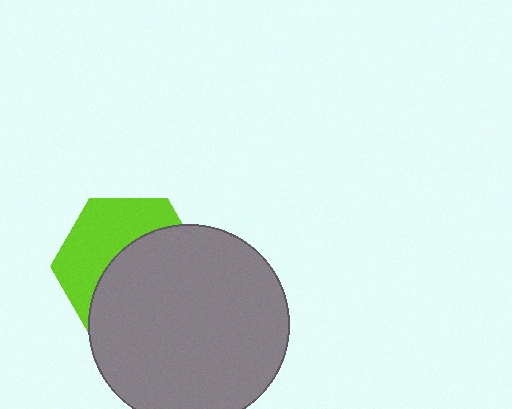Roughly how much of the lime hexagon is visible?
A small part of it is visible (roughly 43%).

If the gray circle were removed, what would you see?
You would see the complete lime hexagon.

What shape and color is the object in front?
The object in front is a gray circle.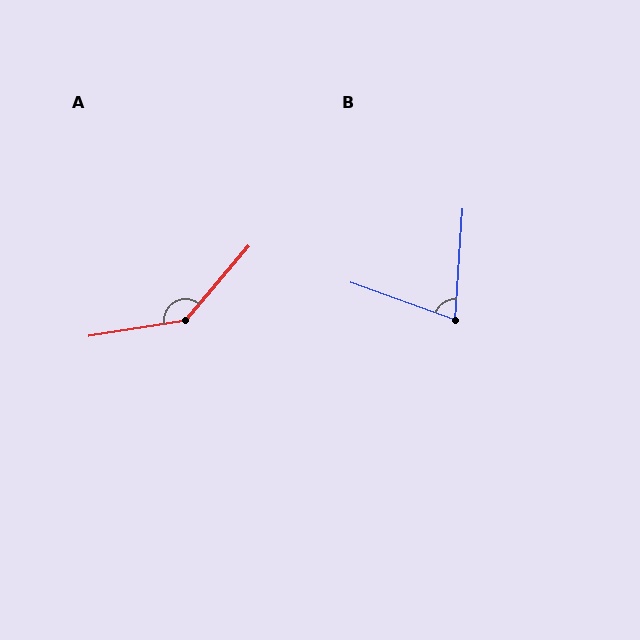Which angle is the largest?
A, at approximately 140 degrees.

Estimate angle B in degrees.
Approximately 74 degrees.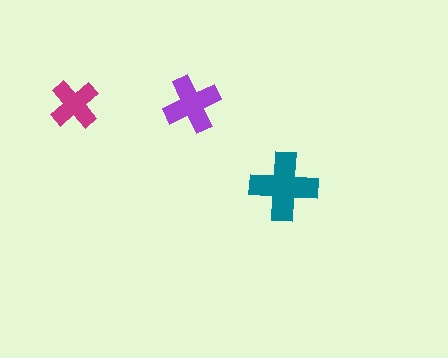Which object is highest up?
The purple cross is topmost.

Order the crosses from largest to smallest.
the teal one, the purple one, the magenta one.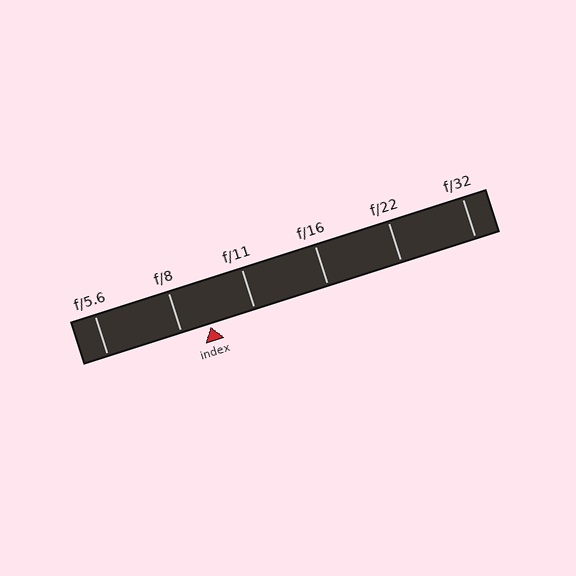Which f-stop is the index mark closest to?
The index mark is closest to f/8.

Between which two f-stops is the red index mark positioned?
The index mark is between f/8 and f/11.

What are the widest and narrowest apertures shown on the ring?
The widest aperture shown is f/5.6 and the narrowest is f/32.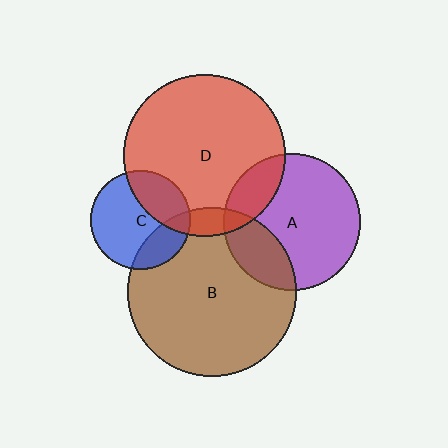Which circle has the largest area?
Circle B (brown).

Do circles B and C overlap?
Yes.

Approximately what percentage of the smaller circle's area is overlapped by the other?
Approximately 25%.